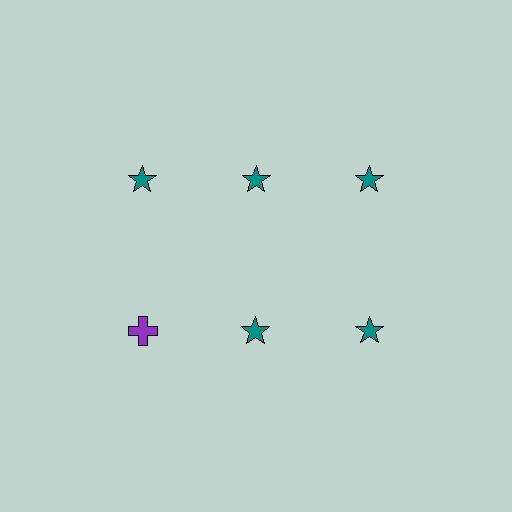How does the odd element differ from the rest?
It differs in both color (purple instead of teal) and shape (cross instead of star).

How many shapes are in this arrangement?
There are 6 shapes arranged in a grid pattern.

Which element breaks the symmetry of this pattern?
The purple cross in the second row, leftmost column breaks the symmetry. All other shapes are teal stars.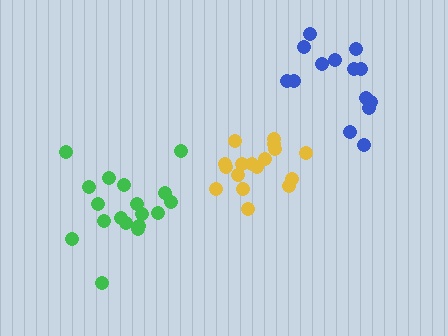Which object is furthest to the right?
The blue cluster is rightmost.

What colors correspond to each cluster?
The clusters are colored: green, yellow, blue.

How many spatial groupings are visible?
There are 3 spatial groupings.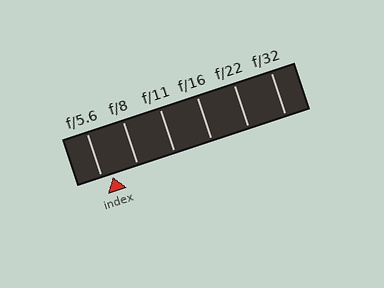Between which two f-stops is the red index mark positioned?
The index mark is between f/5.6 and f/8.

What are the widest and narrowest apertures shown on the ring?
The widest aperture shown is f/5.6 and the narrowest is f/32.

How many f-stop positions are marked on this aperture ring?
There are 6 f-stop positions marked.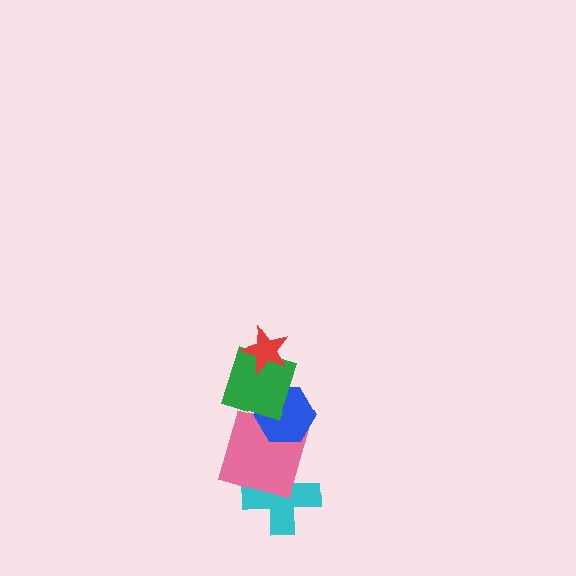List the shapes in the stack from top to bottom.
From top to bottom: the red star, the green square, the blue hexagon, the pink square, the cyan cross.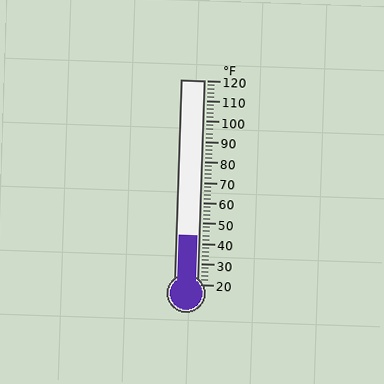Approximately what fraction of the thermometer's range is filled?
The thermometer is filled to approximately 25% of its range.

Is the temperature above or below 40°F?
The temperature is above 40°F.